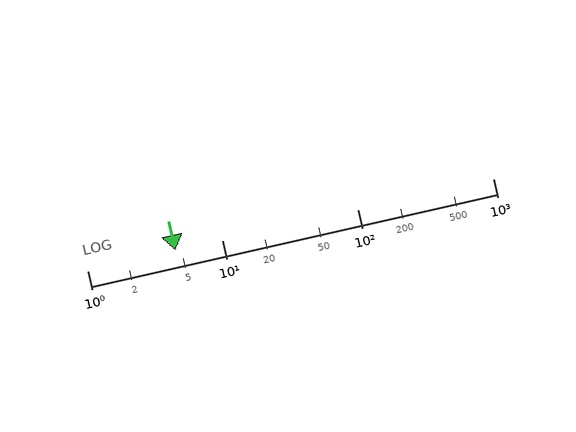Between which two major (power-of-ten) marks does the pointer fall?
The pointer is between 1 and 10.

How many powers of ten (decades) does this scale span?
The scale spans 3 decades, from 1 to 1000.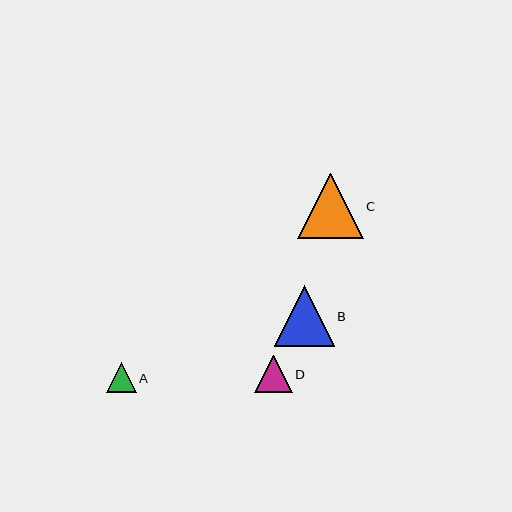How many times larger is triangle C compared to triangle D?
Triangle C is approximately 1.8 times the size of triangle D.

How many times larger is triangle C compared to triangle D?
Triangle C is approximately 1.8 times the size of triangle D.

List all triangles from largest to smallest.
From largest to smallest: C, B, D, A.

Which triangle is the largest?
Triangle C is the largest with a size of approximately 66 pixels.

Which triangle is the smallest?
Triangle A is the smallest with a size of approximately 30 pixels.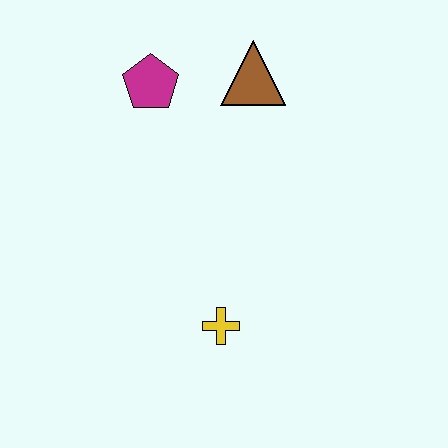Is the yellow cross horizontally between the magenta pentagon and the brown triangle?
Yes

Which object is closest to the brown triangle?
The magenta pentagon is closest to the brown triangle.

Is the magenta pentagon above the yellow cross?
Yes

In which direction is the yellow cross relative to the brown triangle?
The yellow cross is below the brown triangle.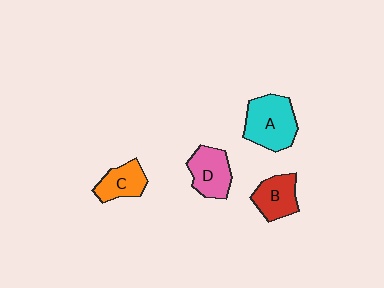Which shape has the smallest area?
Shape C (orange).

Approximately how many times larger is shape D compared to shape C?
Approximately 1.2 times.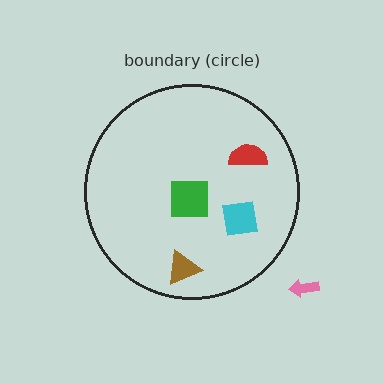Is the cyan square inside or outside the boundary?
Inside.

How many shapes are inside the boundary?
4 inside, 1 outside.